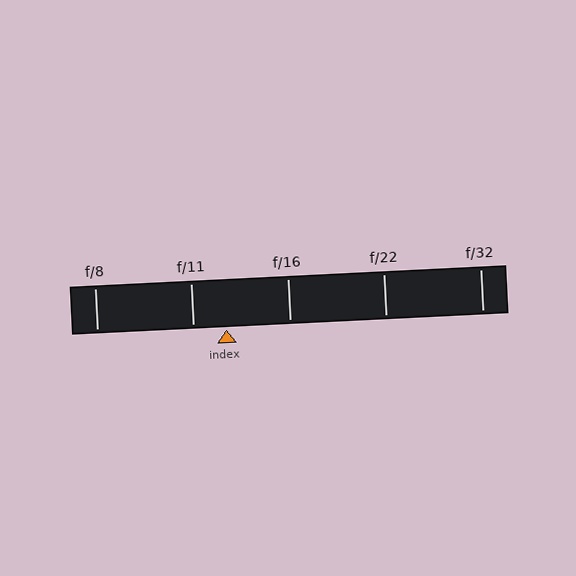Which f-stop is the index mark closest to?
The index mark is closest to f/11.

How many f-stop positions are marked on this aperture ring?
There are 5 f-stop positions marked.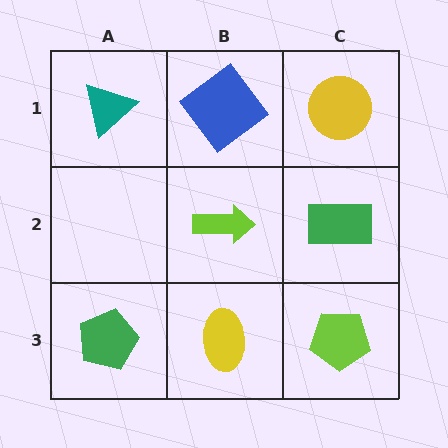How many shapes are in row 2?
2 shapes.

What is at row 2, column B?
A lime arrow.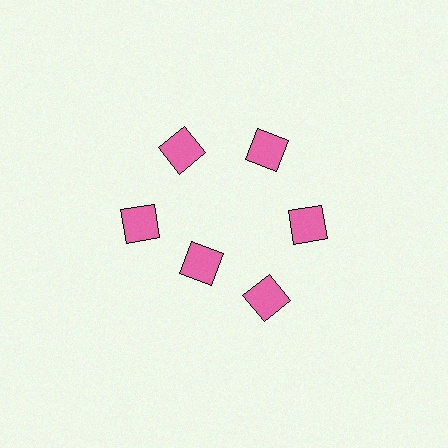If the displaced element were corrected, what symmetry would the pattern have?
It would have 6-fold rotational symmetry — the pattern would map onto itself every 60 degrees.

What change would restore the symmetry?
The symmetry would be restored by moving it outward, back onto the ring so that all 6 diamonds sit at equal angles and equal distance from the center.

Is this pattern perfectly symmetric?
No. The 6 pink diamonds are arranged in a ring, but one element near the 7 o'clock position is pulled inward toward the center, breaking the 6-fold rotational symmetry.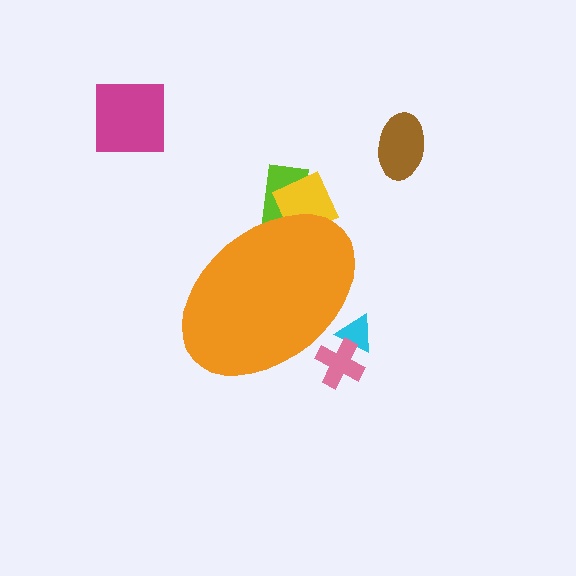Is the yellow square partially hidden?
Yes, the yellow square is partially hidden behind the orange ellipse.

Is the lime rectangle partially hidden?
Yes, the lime rectangle is partially hidden behind the orange ellipse.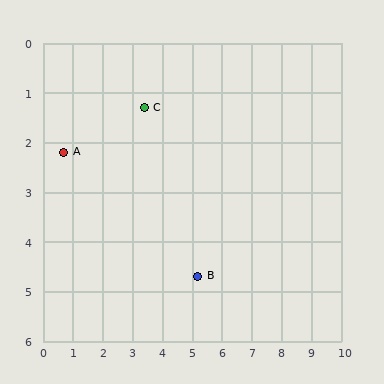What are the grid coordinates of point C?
Point C is at approximately (3.4, 1.3).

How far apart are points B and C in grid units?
Points B and C are about 3.8 grid units apart.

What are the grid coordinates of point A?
Point A is at approximately (0.7, 2.2).